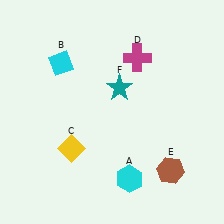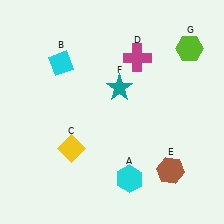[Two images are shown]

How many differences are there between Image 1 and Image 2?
There is 1 difference between the two images.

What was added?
A lime hexagon (G) was added in Image 2.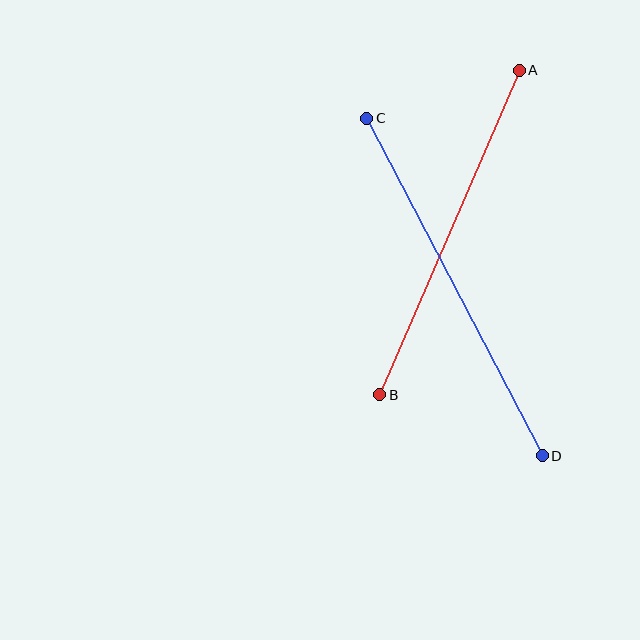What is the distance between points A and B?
The distance is approximately 353 pixels.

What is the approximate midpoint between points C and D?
The midpoint is at approximately (454, 287) pixels.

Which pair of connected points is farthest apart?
Points C and D are farthest apart.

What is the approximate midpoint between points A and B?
The midpoint is at approximately (449, 232) pixels.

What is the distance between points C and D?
The distance is approximately 380 pixels.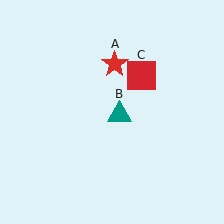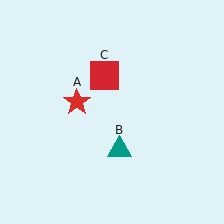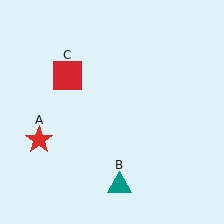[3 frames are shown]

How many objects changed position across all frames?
3 objects changed position: red star (object A), teal triangle (object B), red square (object C).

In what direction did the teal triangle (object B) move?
The teal triangle (object B) moved down.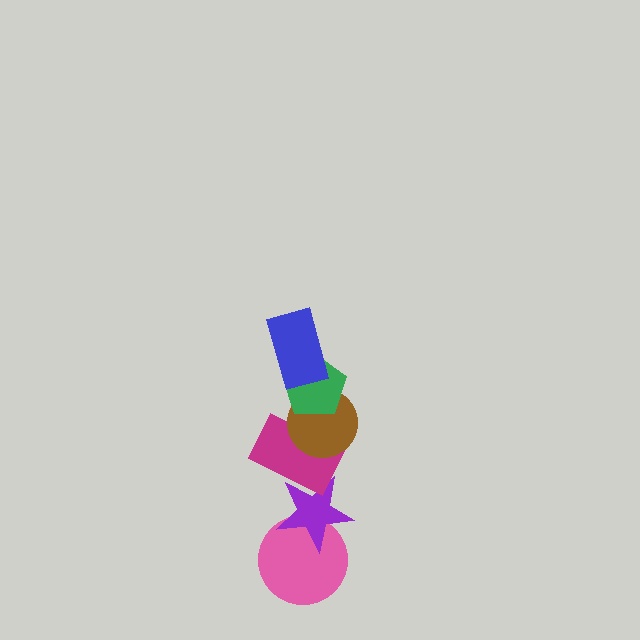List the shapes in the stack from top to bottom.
From top to bottom: the blue rectangle, the green pentagon, the brown circle, the magenta rectangle, the purple star, the pink circle.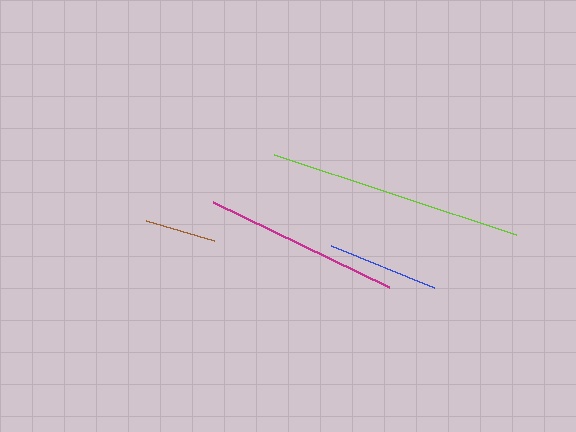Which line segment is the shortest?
The brown line is the shortest at approximately 70 pixels.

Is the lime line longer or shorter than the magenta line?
The lime line is longer than the magenta line.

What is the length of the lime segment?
The lime segment is approximately 254 pixels long.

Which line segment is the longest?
The lime line is the longest at approximately 254 pixels.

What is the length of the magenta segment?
The magenta segment is approximately 196 pixels long.